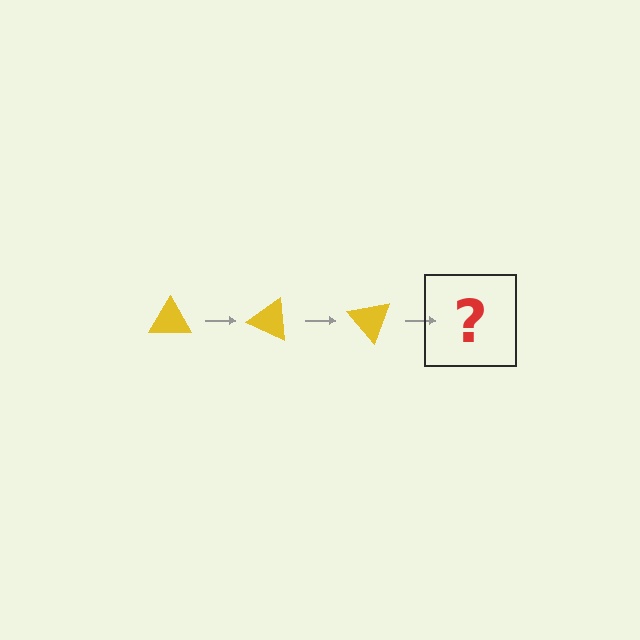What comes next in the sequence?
The next element should be a yellow triangle rotated 75 degrees.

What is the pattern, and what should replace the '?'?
The pattern is that the triangle rotates 25 degrees each step. The '?' should be a yellow triangle rotated 75 degrees.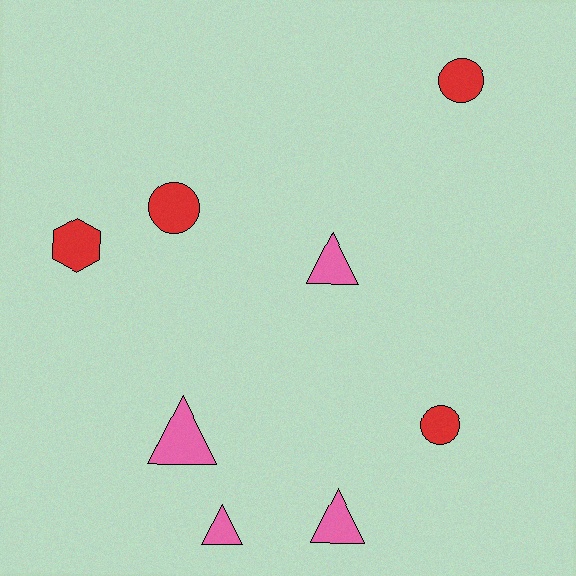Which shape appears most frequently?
Triangle, with 4 objects.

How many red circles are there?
There are 3 red circles.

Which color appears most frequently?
Pink, with 4 objects.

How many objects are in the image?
There are 8 objects.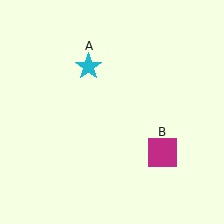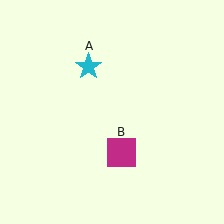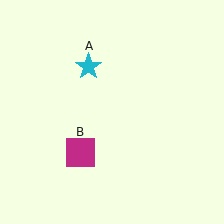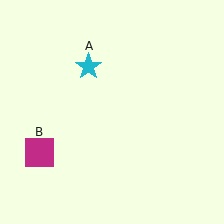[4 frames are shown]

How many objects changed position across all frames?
1 object changed position: magenta square (object B).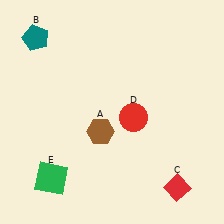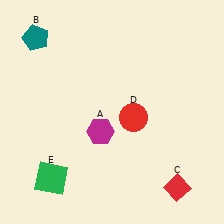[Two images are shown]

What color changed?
The hexagon (A) changed from brown in Image 1 to magenta in Image 2.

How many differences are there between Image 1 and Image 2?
There is 1 difference between the two images.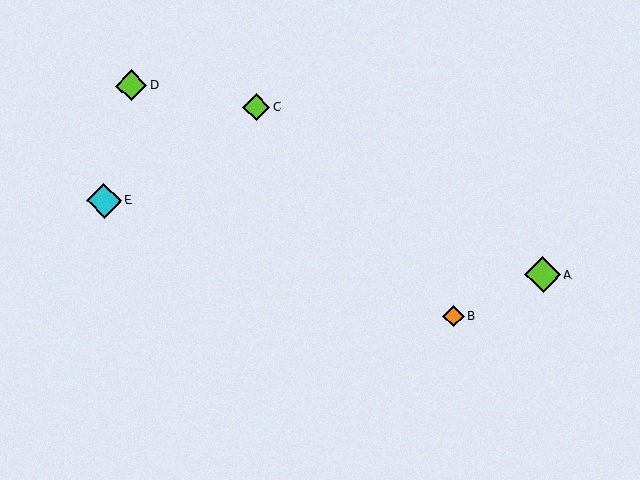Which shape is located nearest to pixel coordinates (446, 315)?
The orange diamond (labeled B) at (454, 317) is nearest to that location.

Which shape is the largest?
The lime diamond (labeled A) is the largest.